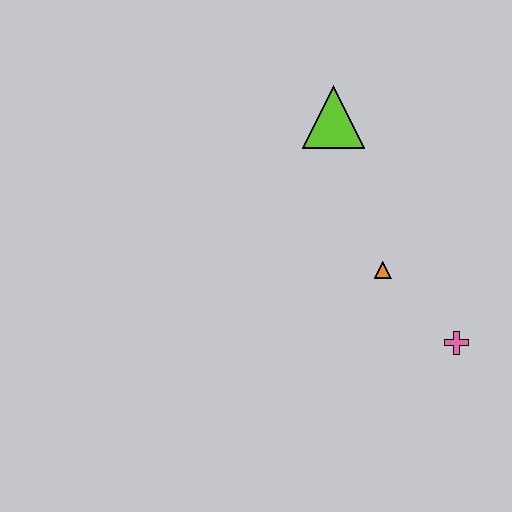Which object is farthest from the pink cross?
The lime triangle is farthest from the pink cross.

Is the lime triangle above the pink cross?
Yes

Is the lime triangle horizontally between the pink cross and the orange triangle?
No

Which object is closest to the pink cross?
The orange triangle is closest to the pink cross.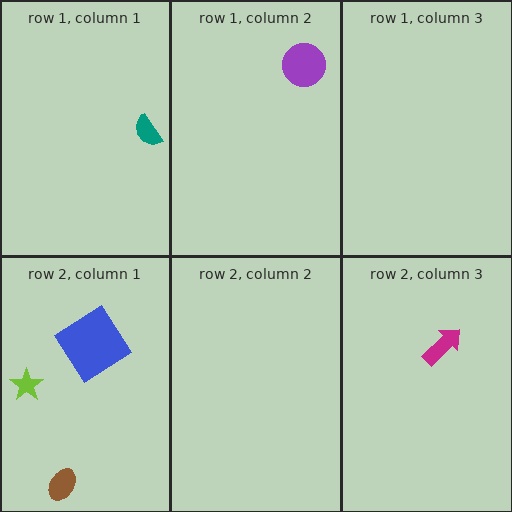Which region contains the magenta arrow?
The row 2, column 3 region.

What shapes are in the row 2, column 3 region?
The magenta arrow.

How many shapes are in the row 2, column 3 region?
1.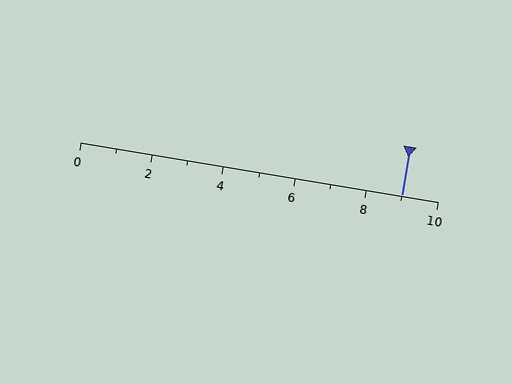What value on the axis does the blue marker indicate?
The marker indicates approximately 9.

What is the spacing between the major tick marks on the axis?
The major ticks are spaced 2 apart.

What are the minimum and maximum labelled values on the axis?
The axis runs from 0 to 10.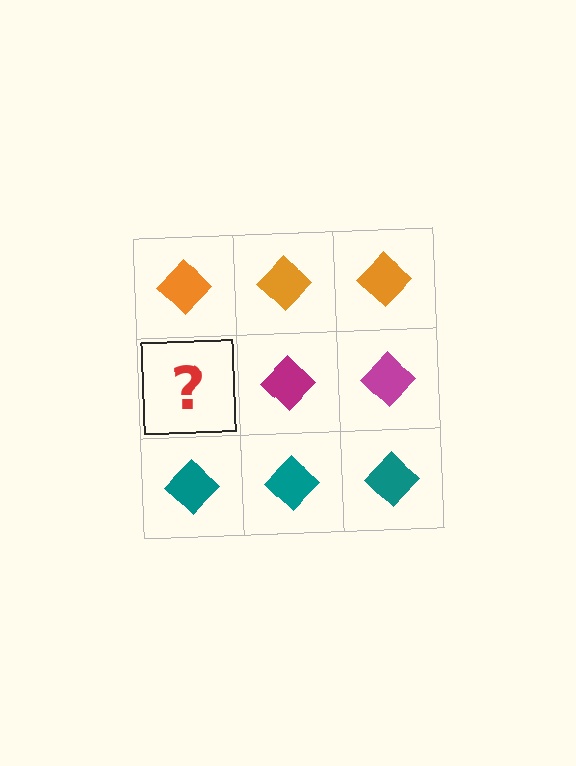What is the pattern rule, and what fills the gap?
The rule is that each row has a consistent color. The gap should be filled with a magenta diamond.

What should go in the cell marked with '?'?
The missing cell should contain a magenta diamond.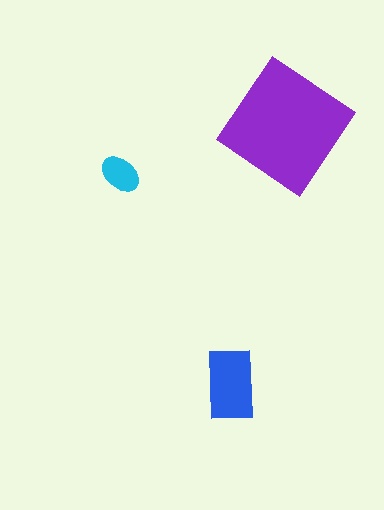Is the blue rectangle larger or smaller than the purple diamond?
Smaller.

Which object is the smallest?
The cyan ellipse.